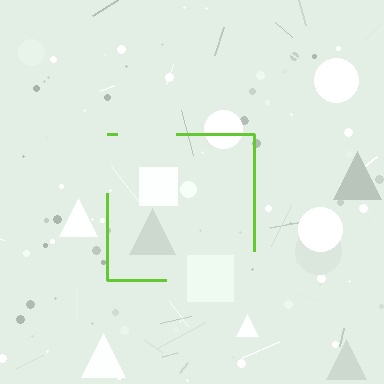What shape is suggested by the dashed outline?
The dashed outline suggests a square.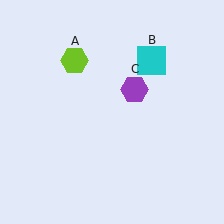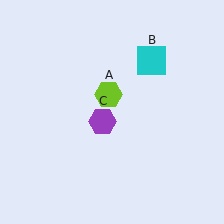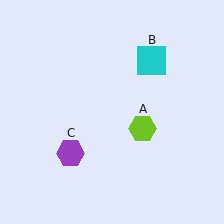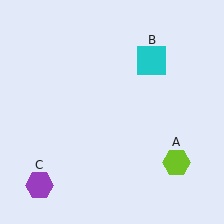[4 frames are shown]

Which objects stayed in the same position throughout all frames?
Cyan square (object B) remained stationary.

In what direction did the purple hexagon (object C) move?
The purple hexagon (object C) moved down and to the left.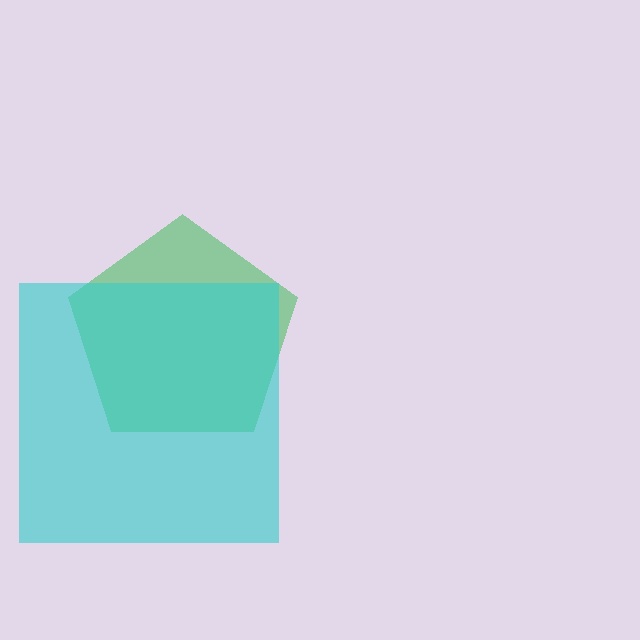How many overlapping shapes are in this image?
There are 2 overlapping shapes in the image.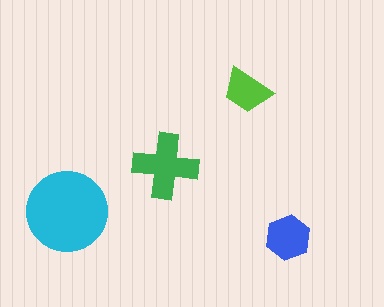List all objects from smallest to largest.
The lime trapezoid, the blue hexagon, the green cross, the cyan circle.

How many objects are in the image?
There are 4 objects in the image.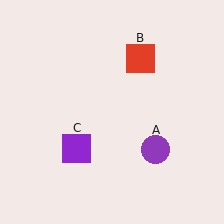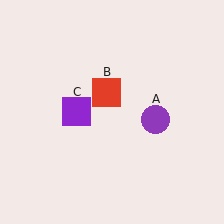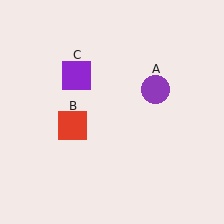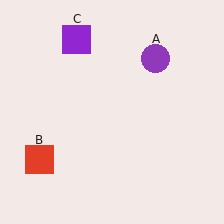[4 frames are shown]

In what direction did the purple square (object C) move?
The purple square (object C) moved up.